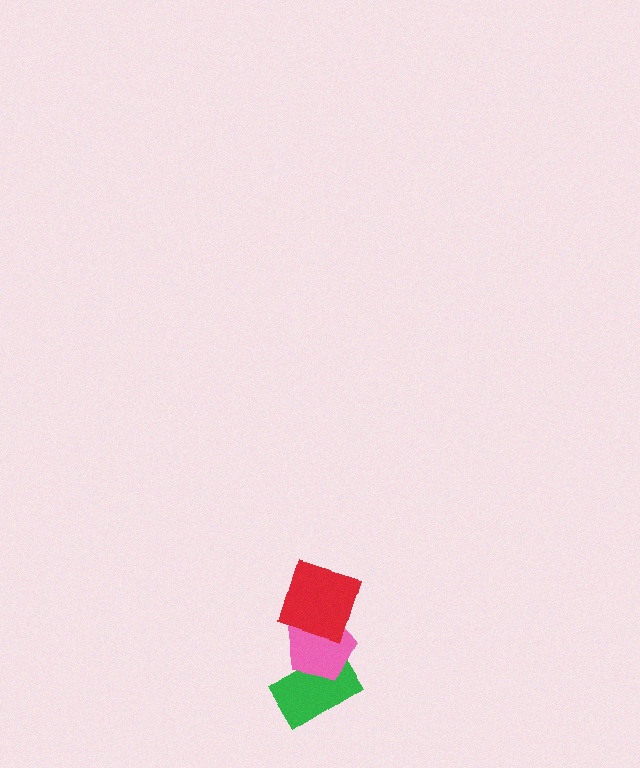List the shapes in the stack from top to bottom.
From top to bottom: the red square, the pink pentagon, the green rectangle.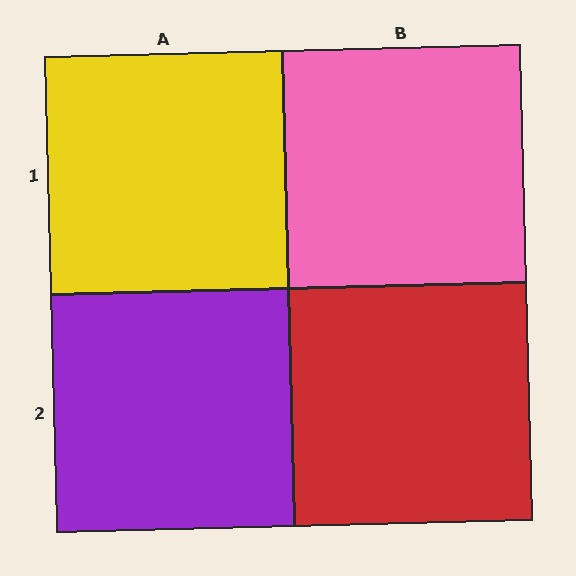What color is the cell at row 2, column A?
Purple.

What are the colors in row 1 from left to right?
Yellow, pink.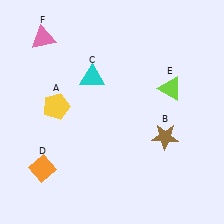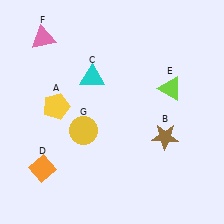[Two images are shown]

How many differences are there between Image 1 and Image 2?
There is 1 difference between the two images.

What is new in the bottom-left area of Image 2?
A yellow circle (G) was added in the bottom-left area of Image 2.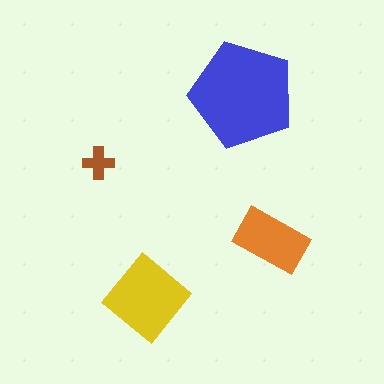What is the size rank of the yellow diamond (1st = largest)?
2nd.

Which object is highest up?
The blue pentagon is topmost.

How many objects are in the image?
There are 4 objects in the image.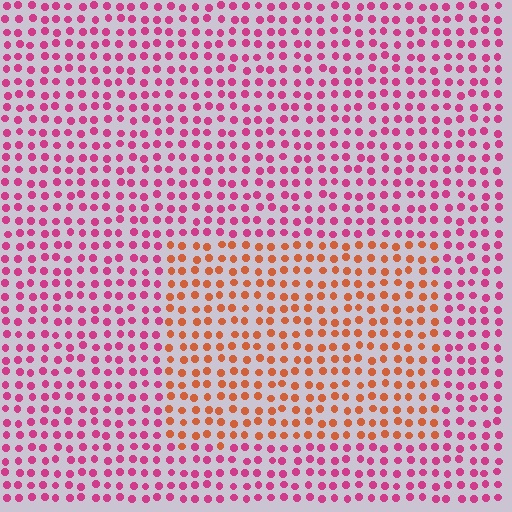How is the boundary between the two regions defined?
The boundary is defined purely by a slight shift in hue (about 48 degrees). Spacing, size, and orientation are identical on both sides.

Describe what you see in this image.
The image is filled with small magenta elements in a uniform arrangement. A rectangle-shaped region is visible where the elements are tinted to a slightly different hue, forming a subtle color boundary.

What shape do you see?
I see a rectangle.